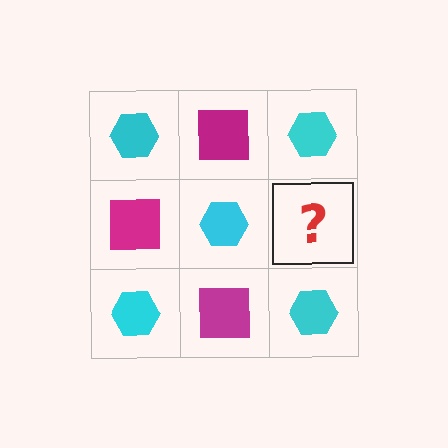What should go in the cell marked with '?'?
The missing cell should contain a magenta square.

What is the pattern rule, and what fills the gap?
The rule is that it alternates cyan hexagon and magenta square in a checkerboard pattern. The gap should be filled with a magenta square.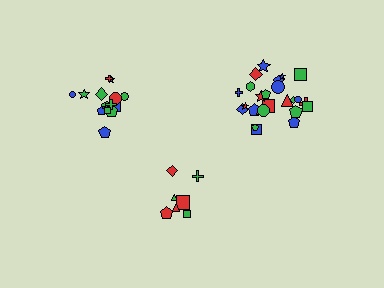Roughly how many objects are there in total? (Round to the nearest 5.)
Roughly 45 objects in total.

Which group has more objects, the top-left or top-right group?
The top-right group.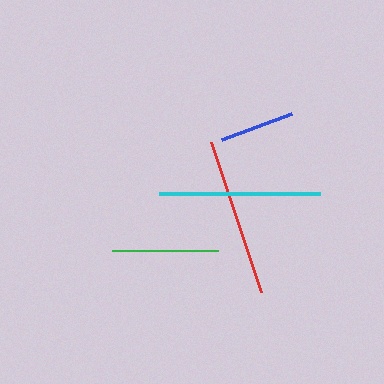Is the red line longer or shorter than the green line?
The red line is longer than the green line.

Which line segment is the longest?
The cyan line is the longest at approximately 161 pixels.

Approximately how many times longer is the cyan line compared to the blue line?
The cyan line is approximately 2.2 times the length of the blue line.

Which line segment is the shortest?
The blue line is the shortest at approximately 75 pixels.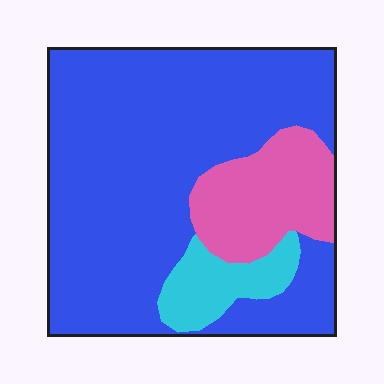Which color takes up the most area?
Blue, at roughly 75%.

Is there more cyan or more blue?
Blue.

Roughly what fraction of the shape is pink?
Pink takes up about one sixth (1/6) of the shape.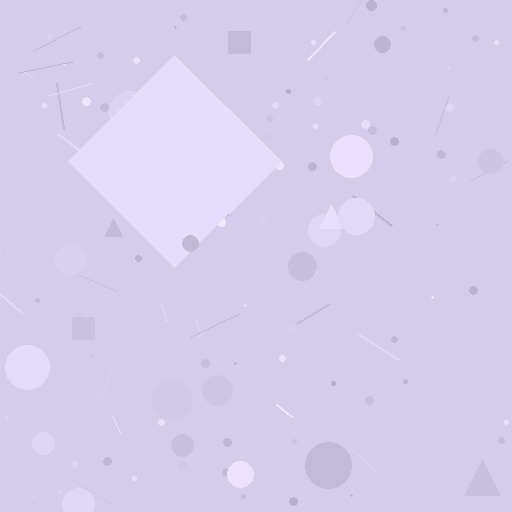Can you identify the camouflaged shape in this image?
The camouflaged shape is a diamond.